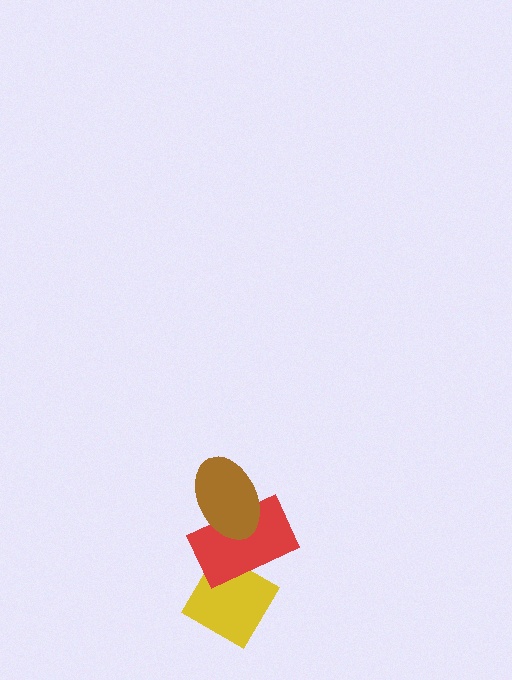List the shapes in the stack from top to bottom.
From top to bottom: the brown ellipse, the red rectangle, the yellow diamond.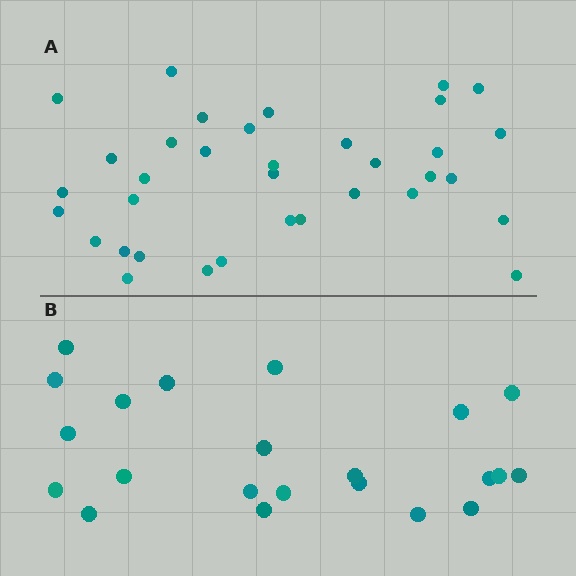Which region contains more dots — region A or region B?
Region A (the top region) has more dots.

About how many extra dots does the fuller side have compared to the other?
Region A has approximately 15 more dots than region B.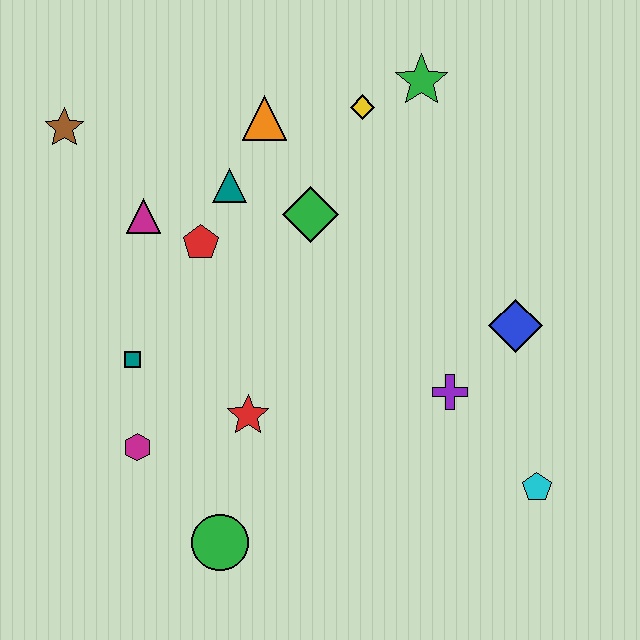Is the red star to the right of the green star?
No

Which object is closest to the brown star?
The magenta triangle is closest to the brown star.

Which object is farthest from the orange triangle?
The cyan pentagon is farthest from the orange triangle.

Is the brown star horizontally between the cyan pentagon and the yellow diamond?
No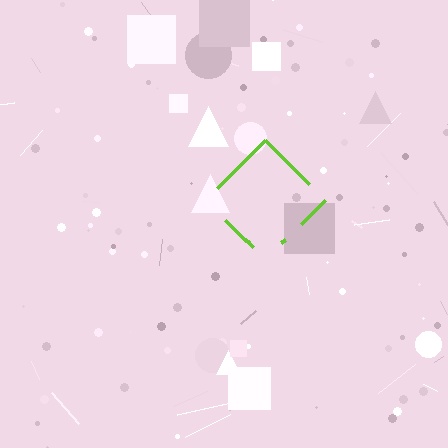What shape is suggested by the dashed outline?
The dashed outline suggests a diamond.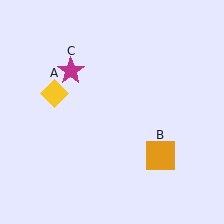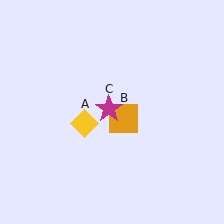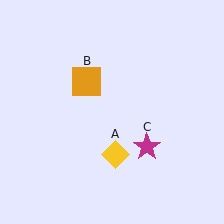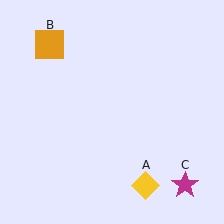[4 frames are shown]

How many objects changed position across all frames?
3 objects changed position: yellow diamond (object A), orange square (object B), magenta star (object C).